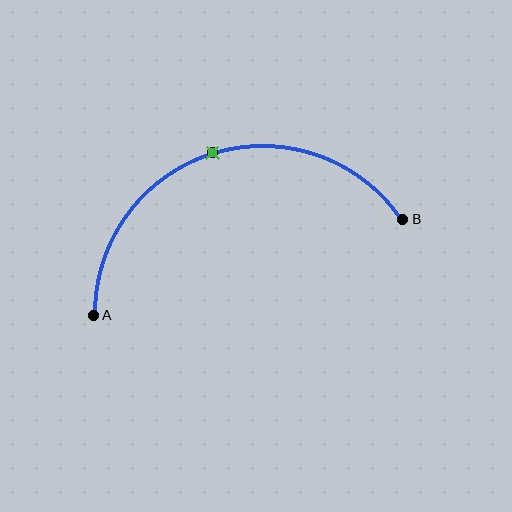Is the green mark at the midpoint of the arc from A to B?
Yes. The green mark lies on the arc at equal arc-length from both A and B — it is the arc midpoint.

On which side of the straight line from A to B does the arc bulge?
The arc bulges above the straight line connecting A and B.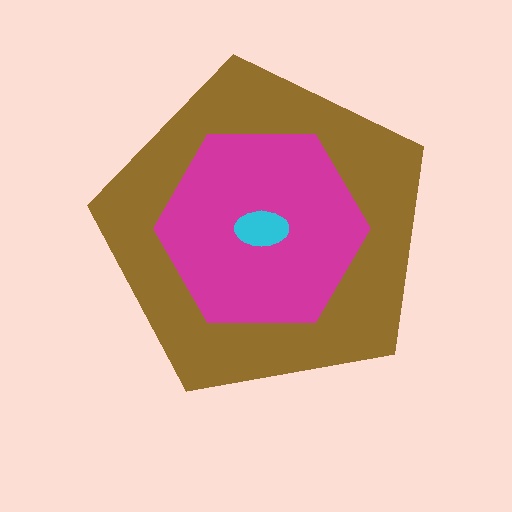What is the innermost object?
The cyan ellipse.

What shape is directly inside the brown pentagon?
The magenta hexagon.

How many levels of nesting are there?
3.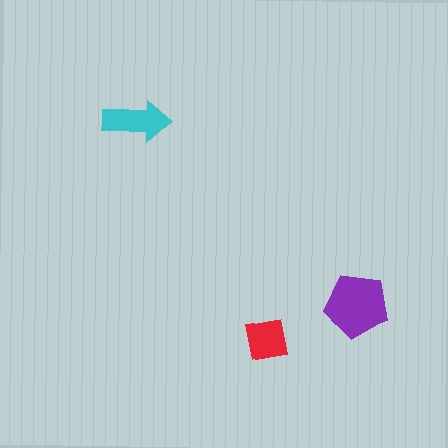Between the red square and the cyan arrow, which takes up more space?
The cyan arrow.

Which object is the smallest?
The red square.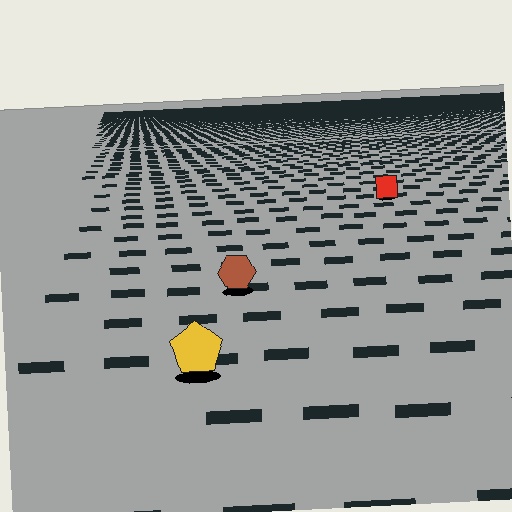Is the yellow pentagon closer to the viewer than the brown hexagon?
Yes. The yellow pentagon is closer — you can tell from the texture gradient: the ground texture is coarser near it.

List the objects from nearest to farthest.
From nearest to farthest: the yellow pentagon, the brown hexagon, the red square.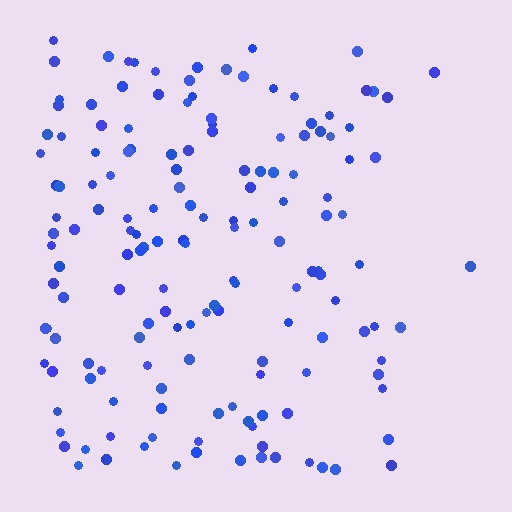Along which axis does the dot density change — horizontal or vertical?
Horizontal.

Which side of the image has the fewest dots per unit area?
The right.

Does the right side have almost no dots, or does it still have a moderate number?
Still a moderate number, just noticeably fewer than the left.